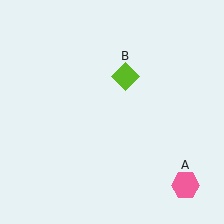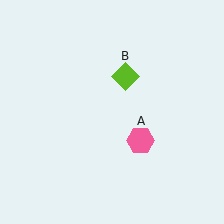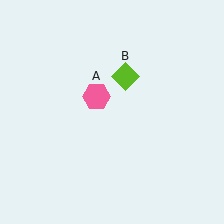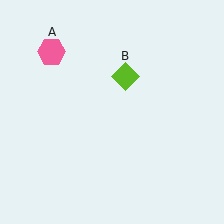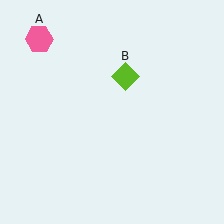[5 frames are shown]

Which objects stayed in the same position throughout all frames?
Lime diamond (object B) remained stationary.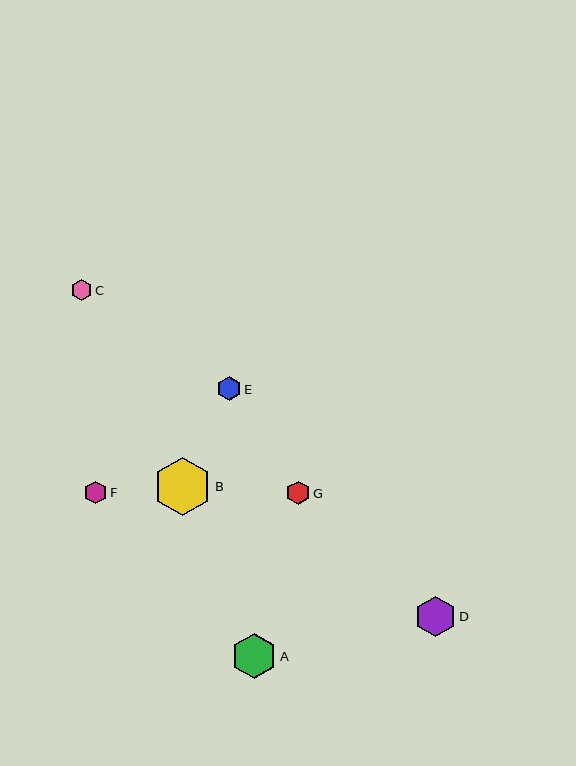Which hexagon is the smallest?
Hexagon C is the smallest with a size of approximately 21 pixels.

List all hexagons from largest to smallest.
From largest to smallest: B, A, D, E, G, F, C.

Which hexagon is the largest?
Hexagon B is the largest with a size of approximately 58 pixels.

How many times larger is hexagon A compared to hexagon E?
Hexagon A is approximately 1.9 times the size of hexagon E.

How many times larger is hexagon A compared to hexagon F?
Hexagon A is approximately 2.0 times the size of hexagon F.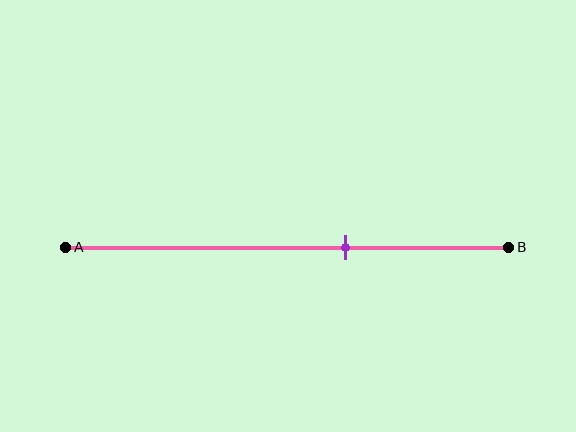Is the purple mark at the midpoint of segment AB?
No, the mark is at about 65% from A, not at the 50% midpoint.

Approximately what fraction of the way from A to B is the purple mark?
The purple mark is approximately 65% of the way from A to B.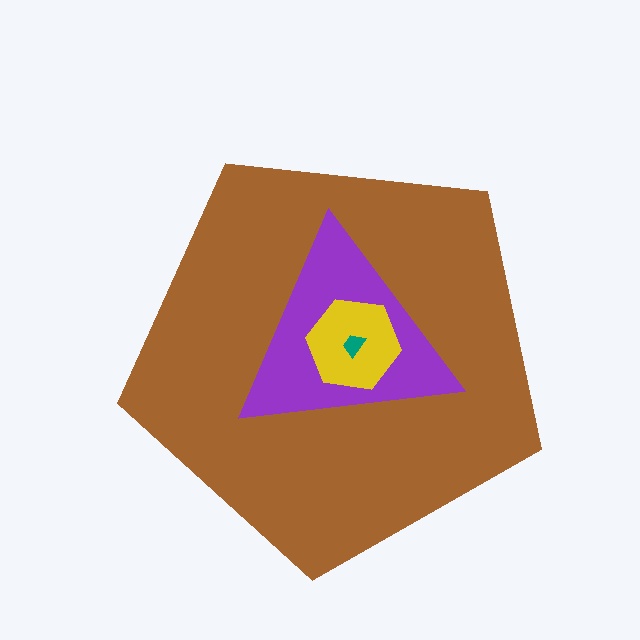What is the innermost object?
The teal trapezoid.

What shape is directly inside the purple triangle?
The yellow hexagon.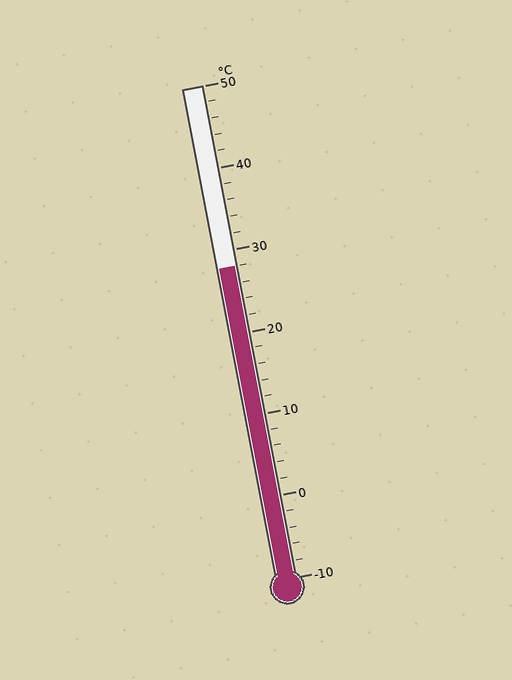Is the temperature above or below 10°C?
The temperature is above 10°C.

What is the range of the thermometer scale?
The thermometer scale ranges from -10°C to 50°C.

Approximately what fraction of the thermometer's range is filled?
The thermometer is filled to approximately 65% of its range.